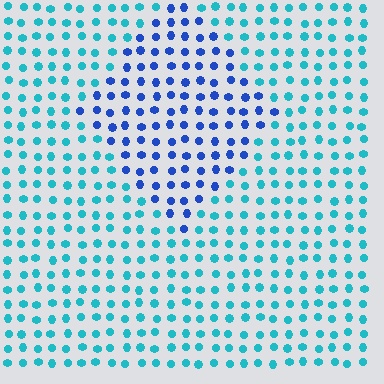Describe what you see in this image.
The image is filled with small cyan elements in a uniform arrangement. A diamond-shaped region is visible where the elements are tinted to a slightly different hue, forming a subtle color boundary.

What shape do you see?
I see a diamond.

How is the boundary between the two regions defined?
The boundary is defined purely by a slight shift in hue (about 42 degrees). Spacing, size, and orientation are identical on both sides.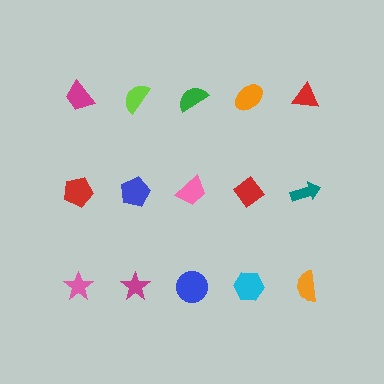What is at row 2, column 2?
A blue pentagon.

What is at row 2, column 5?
A teal arrow.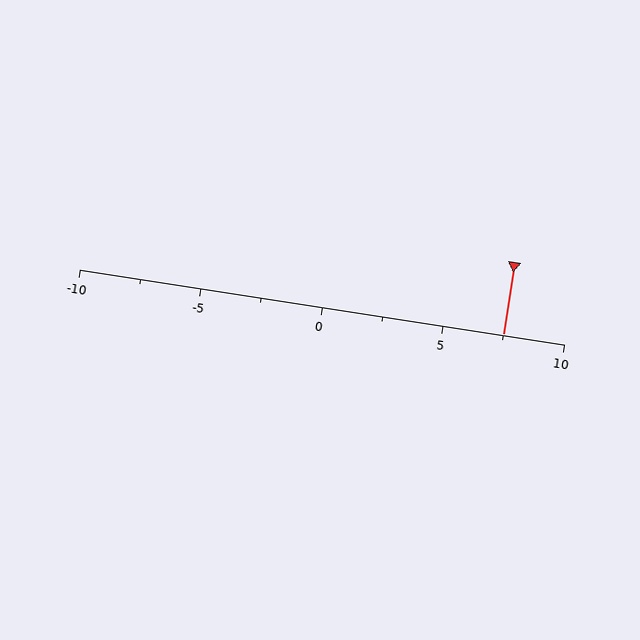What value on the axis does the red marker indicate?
The marker indicates approximately 7.5.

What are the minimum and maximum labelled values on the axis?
The axis runs from -10 to 10.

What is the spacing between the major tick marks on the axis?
The major ticks are spaced 5 apart.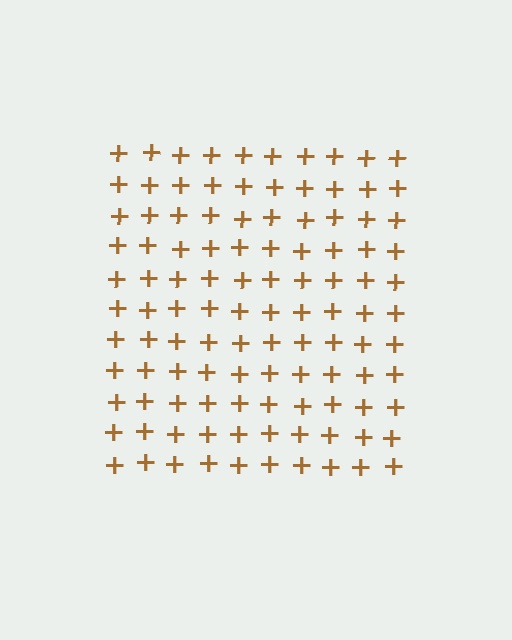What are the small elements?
The small elements are plus signs.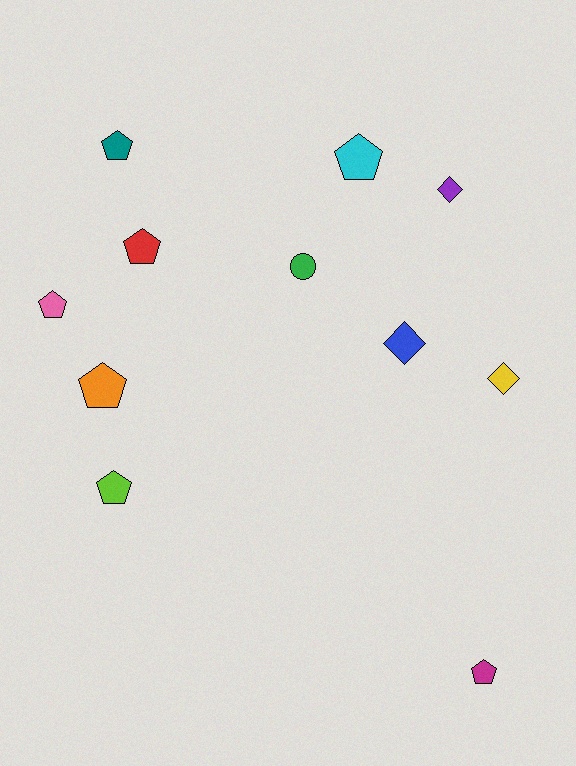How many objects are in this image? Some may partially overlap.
There are 11 objects.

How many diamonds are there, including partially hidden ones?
There are 3 diamonds.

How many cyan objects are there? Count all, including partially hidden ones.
There is 1 cyan object.